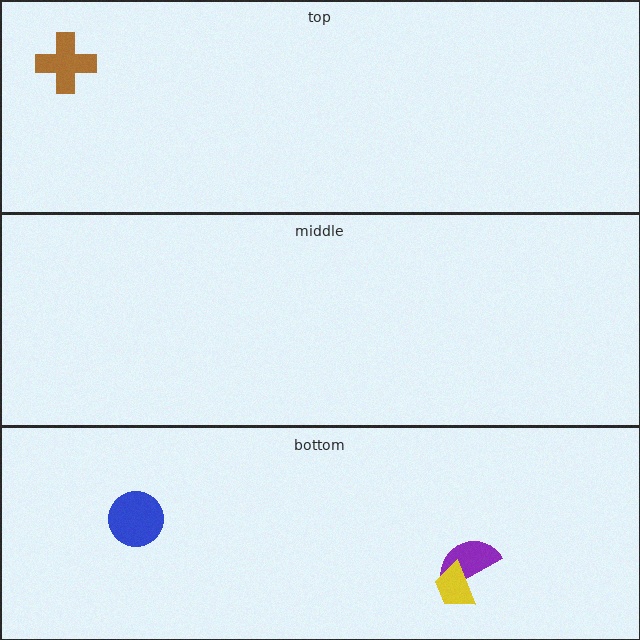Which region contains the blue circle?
The bottom region.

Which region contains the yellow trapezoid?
The bottom region.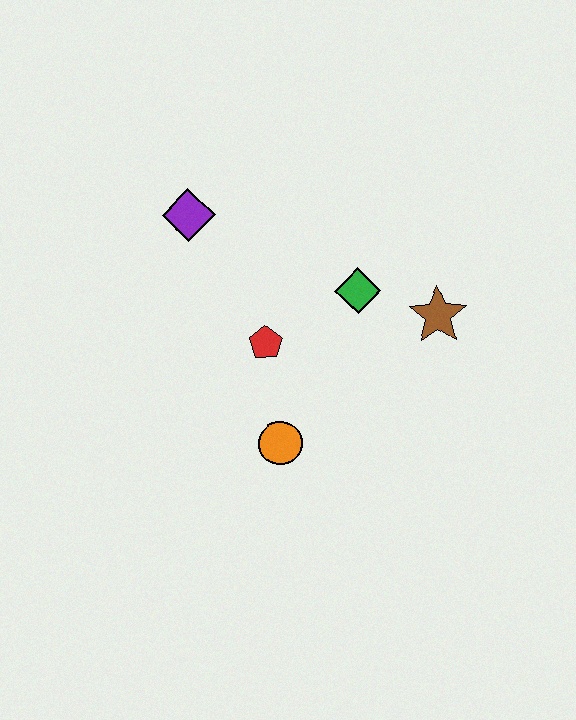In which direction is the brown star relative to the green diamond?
The brown star is to the right of the green diamond.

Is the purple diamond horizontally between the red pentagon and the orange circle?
No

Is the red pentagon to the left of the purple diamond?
No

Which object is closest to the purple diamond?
The red pentagon is closest to the purple diamond.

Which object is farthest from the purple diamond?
The brown star is farthest from the purple diamond.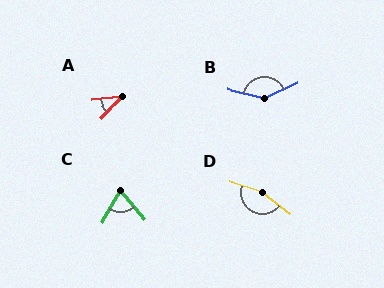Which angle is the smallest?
A, at approximately 41 degrees.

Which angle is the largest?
D, at approximately 159 degrees.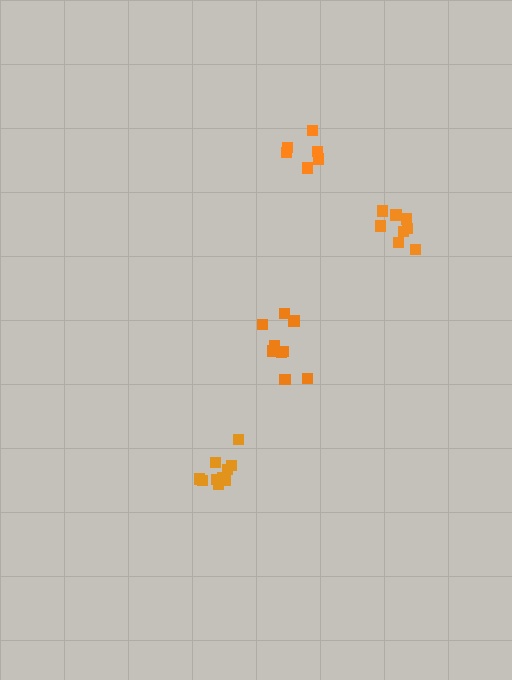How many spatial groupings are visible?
There are 4 spatial groupings.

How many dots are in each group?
Group 1: 10 dots, Group 2: 9 dots, Group 3: 6 dots, Group 4: 9 dots (34 total).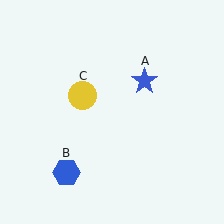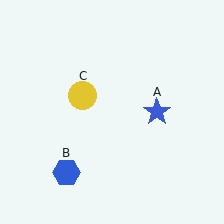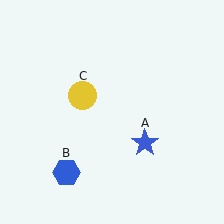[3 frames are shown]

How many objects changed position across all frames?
1 object changed position: blue star (object A).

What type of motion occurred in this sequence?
The blue star (object A) rotated clockwise around the center of the scene.